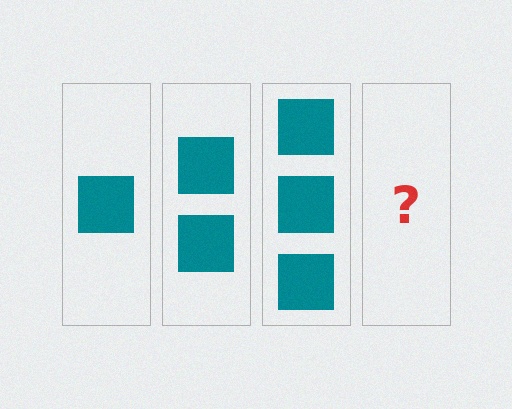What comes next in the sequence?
The next element should be 4 squares.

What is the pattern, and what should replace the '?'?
The pattern is that each step adds one more square. The '?' should be 4 squares.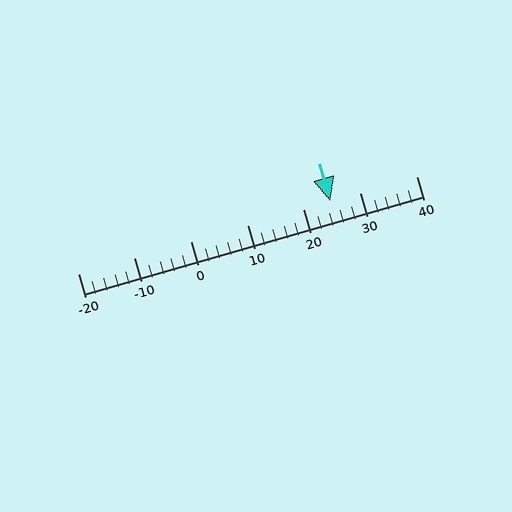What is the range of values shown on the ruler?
The ruler shows values from -20 to 40.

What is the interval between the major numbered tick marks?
The major tick marks are spaced 10 units apart.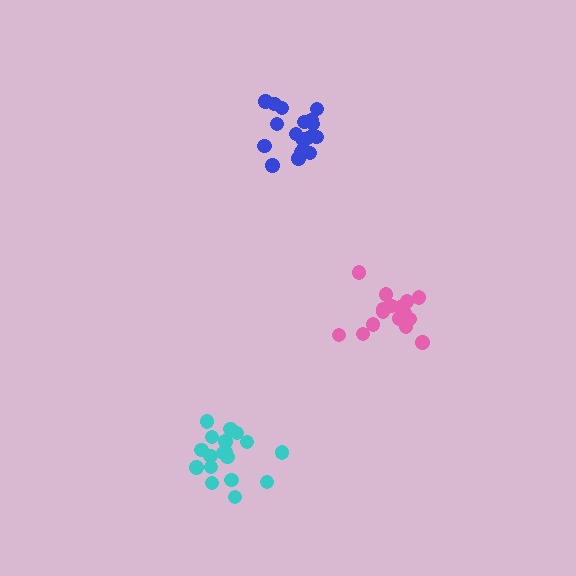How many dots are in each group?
Group 1: 19 dots, Group 2: 16 dots, Group 3: 19 dots (54 total).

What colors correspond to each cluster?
The clusters are colored: cyan, pink, blue.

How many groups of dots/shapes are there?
There are 3 groups.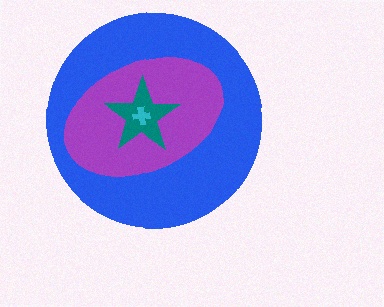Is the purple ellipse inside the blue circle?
Yes.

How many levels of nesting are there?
4.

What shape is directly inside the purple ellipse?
The teal star.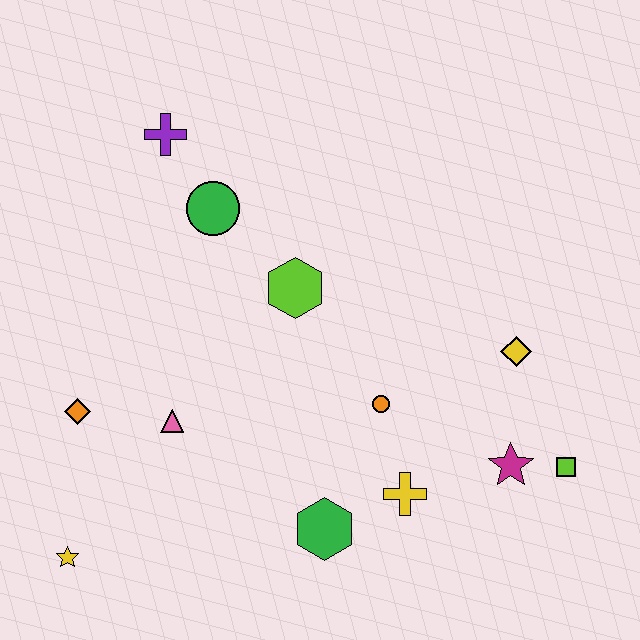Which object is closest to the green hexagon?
The yellow cross is closest to the green hexagon.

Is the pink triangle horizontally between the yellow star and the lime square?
Yes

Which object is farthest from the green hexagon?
The purple cross is farthest from the green hexagon.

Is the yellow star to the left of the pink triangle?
Yes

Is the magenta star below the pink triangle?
Yes